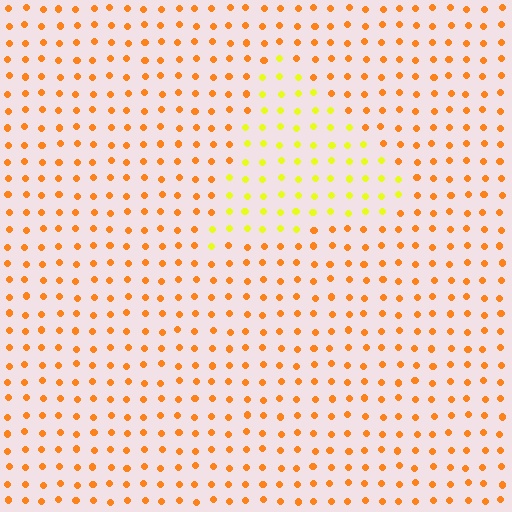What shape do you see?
I see a triangle.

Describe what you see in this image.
The image is filled with small orange elements in a uniform arrangement. A triangle-shaped region is visible where the elements are tinted to a slightly different hue, forming a subtle color boundary.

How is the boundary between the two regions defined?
The boundary is defined purely by a slight shift in hue (about 38 degrees). Spacing, size, and orientation are identical on both sides.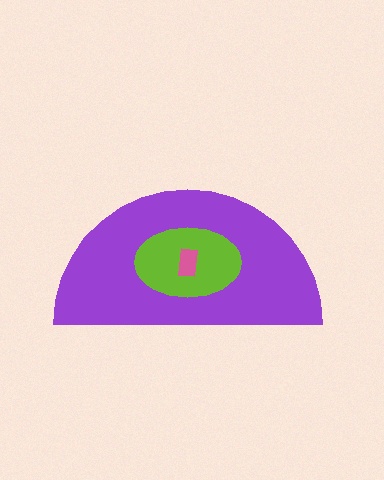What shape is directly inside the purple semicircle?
The lime ellipse.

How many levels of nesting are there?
3.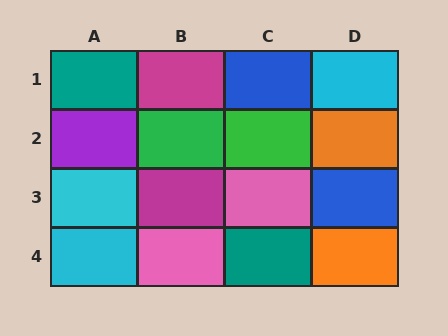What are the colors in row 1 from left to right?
Teal, magenta, blue, cyan.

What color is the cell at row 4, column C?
Teal.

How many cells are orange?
2 cells are orange.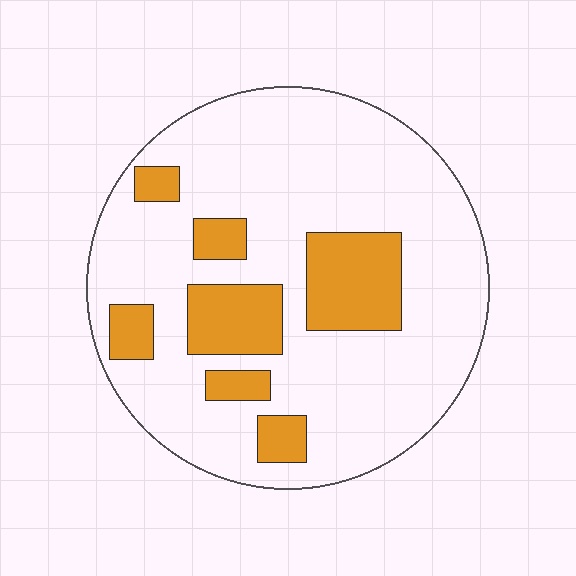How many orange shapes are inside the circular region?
7.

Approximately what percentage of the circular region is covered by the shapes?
Approximately 20%.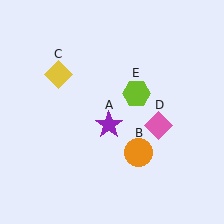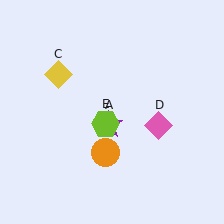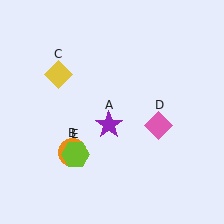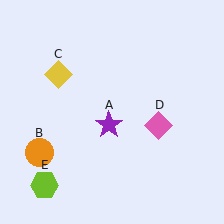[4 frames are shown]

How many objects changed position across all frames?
2 objects changed position: orange circle (object B), lime hexagon (object E).